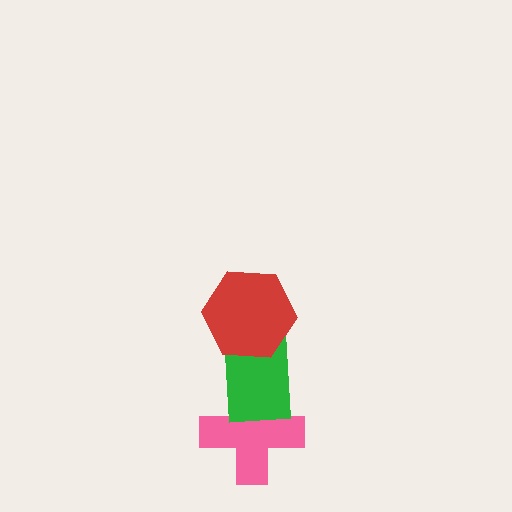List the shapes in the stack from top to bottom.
From top to bottom: the red hexagon, the green rectangle, the pink cross.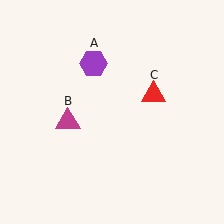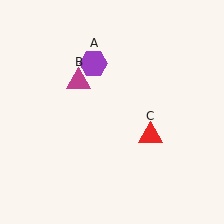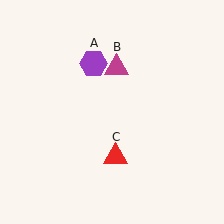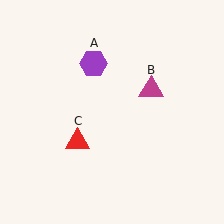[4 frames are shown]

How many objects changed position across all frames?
2 objects changed position: magenta triangle (object B), red triangle (object C).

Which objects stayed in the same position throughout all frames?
Purple hexagon (object A) remained stationary.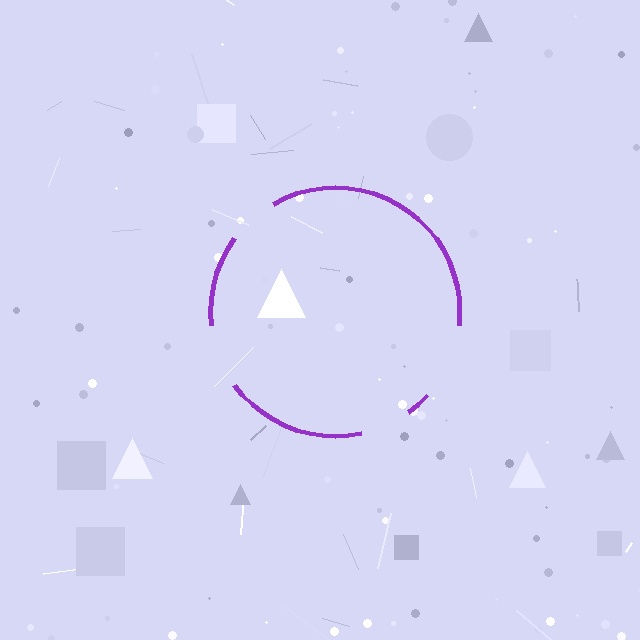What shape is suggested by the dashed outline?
The dashed outline suggests a circle.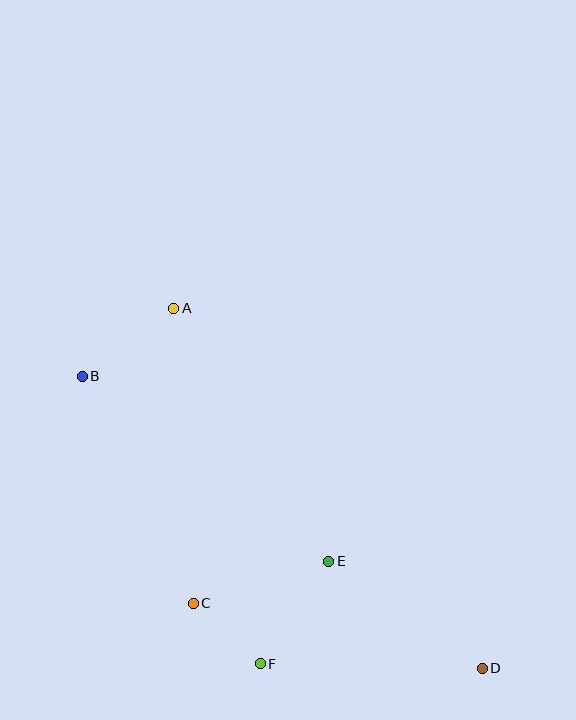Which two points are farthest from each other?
Points B and D are farthest from each other.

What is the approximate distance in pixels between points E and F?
The distance between E and F is approximately 123 pixels.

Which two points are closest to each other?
Points C and F are closest to each other.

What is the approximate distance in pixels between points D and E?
The distance between D and E is approximately 187 pixels.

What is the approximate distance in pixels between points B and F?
The distance between B and F is approximately 338 pixels.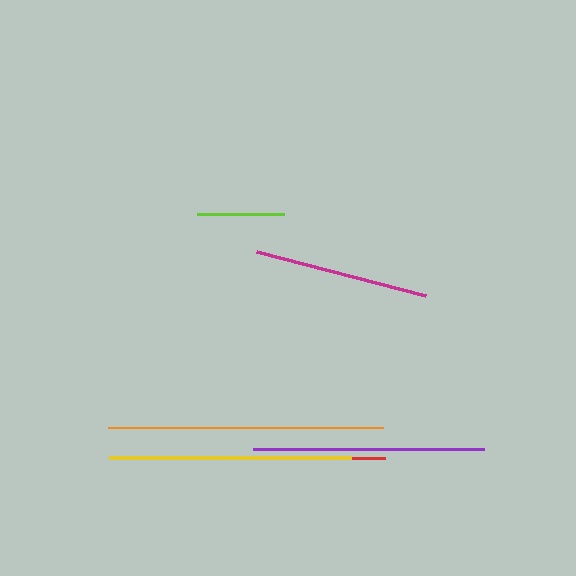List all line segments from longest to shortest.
From longest to shortest: orange, yellow, purple, magenta, lime, red.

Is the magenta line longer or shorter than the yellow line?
The yellow line is longer than the magenta line.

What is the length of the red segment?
The red segment is approximately 72 pixels long.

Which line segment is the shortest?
The red line is the shortest at approximately 72 pixels.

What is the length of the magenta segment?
The magenta segment is approximately 175 pixels long.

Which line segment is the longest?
The orange line is the longest at approximately 274 pixels.